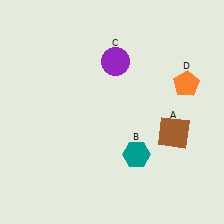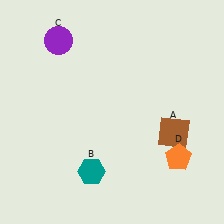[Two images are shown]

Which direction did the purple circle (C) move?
The purple circle (C) moved left.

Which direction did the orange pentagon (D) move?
The orange pentagon (D) moved down.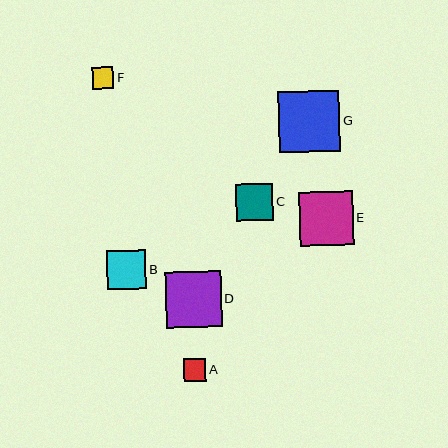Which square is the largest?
Square G is the largest with a size of approximately 61 pixels.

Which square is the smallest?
Square F is the smallest with a size of approximately 22 pixels.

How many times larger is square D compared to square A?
Square D is approximately 2.5 times the size of square A.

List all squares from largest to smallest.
From largest to smallest: G, D, E, B, C, A, F.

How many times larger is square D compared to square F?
Square D is approximately 2.6 times the size of square F.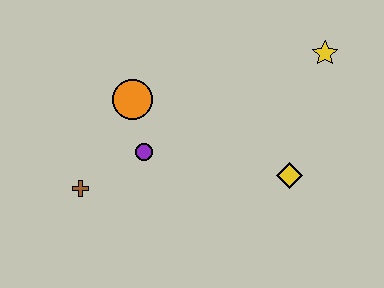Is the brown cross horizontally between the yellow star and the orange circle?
No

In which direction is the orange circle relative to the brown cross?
The orange circle is above the brown cross.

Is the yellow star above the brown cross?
Yes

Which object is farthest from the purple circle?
The yellow star is farthest from the purple circle.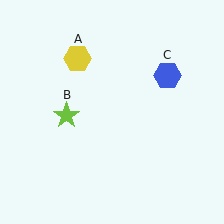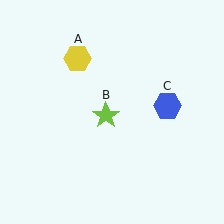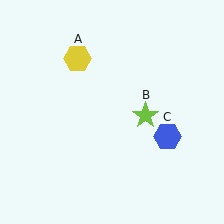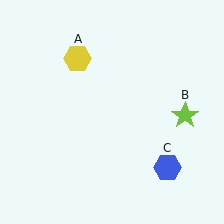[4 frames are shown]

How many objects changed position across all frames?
2 objects changed position: lime star (object B), blue hexagon (object C).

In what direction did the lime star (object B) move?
The lime star (object B) moved right.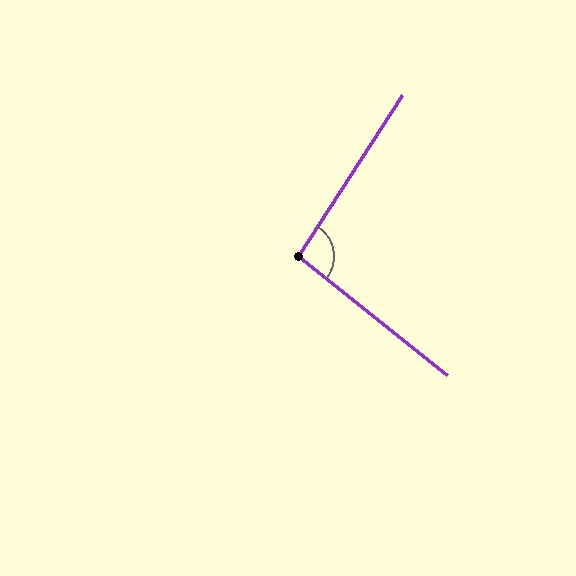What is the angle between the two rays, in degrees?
Approximately 95 degrees.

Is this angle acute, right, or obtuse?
It is obtuse.